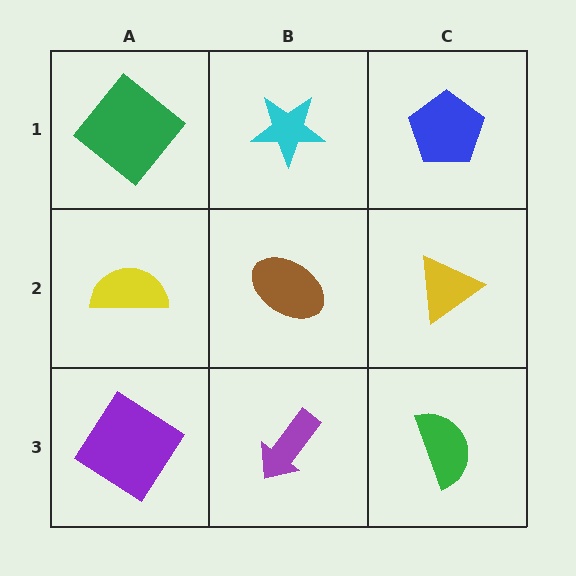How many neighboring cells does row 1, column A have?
2.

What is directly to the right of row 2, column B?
A yellow triangle.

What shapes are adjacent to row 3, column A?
A yellow semicircle (row 2, column A), a purple arrow (row 3, column B).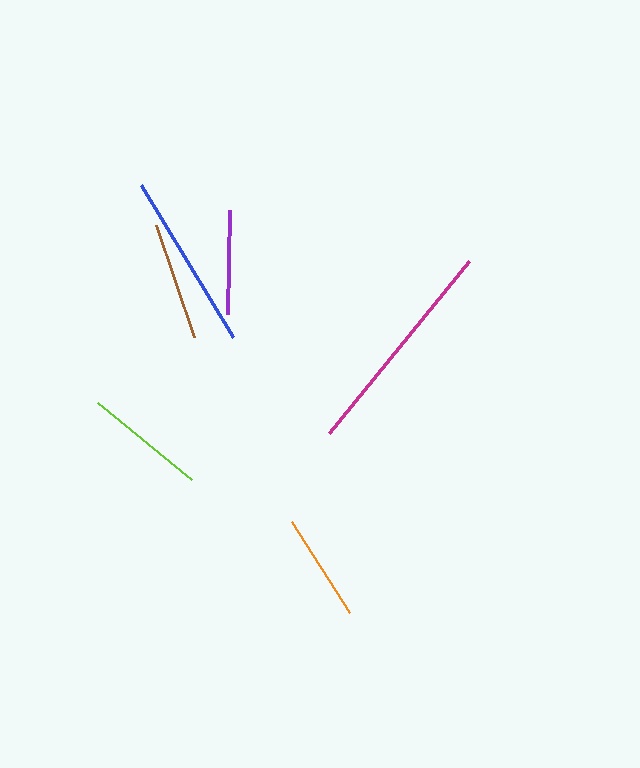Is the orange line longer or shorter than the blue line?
The blue line is longer than the orange line.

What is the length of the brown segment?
The brown segment is approximately 118 pixels long.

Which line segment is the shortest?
The purple line is the shortest at approximately 104 pixels.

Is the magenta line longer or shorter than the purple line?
The magenta line is longer than the purple line.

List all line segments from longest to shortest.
From longest to shortest: magenta, blue, lime, brown, orange, purple.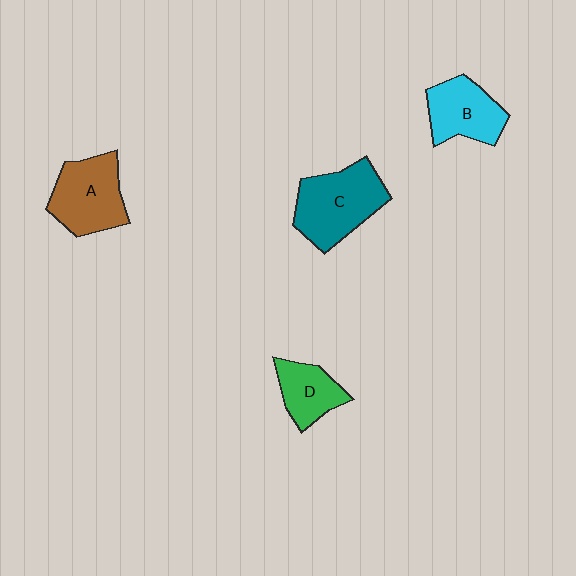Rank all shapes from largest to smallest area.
From largest to smallest: C (teal), A (brown), B (cyan), D (green).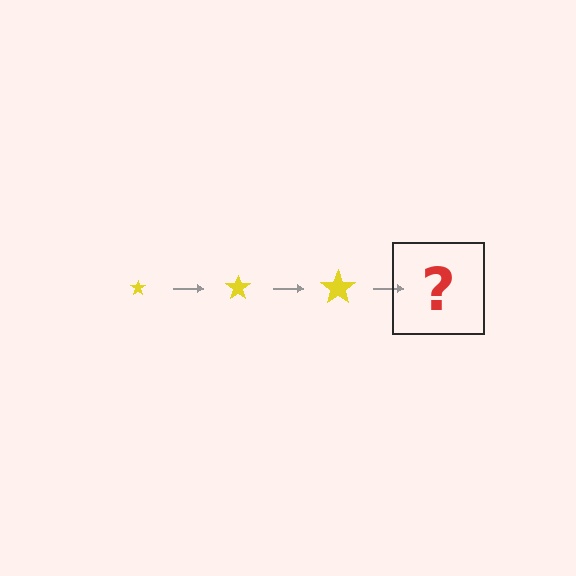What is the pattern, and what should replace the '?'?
The pattern is that the star gets progressively larger each step. The '?' should be a yellow star, larger than the previous one.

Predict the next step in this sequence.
The next step is a yellow star, larger than the previous one.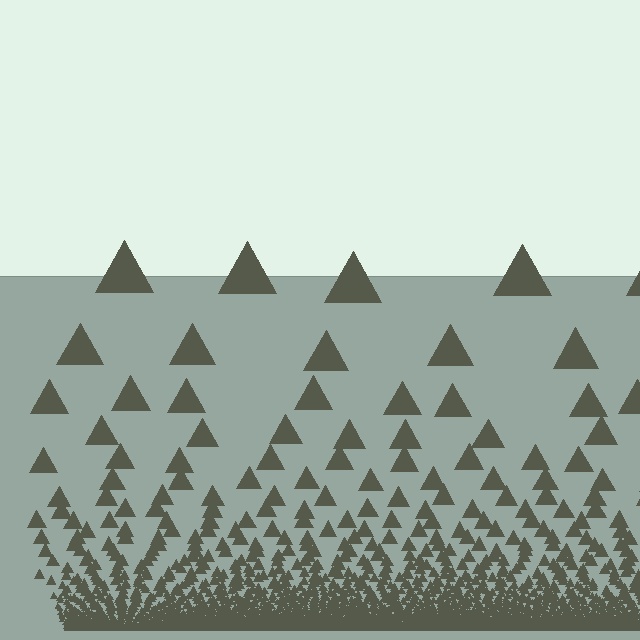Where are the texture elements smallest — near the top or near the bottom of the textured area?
Near the bottom.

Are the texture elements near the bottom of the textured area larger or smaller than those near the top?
Smaller. The gradient is inverted — elements near the bottom are smaller and denser.